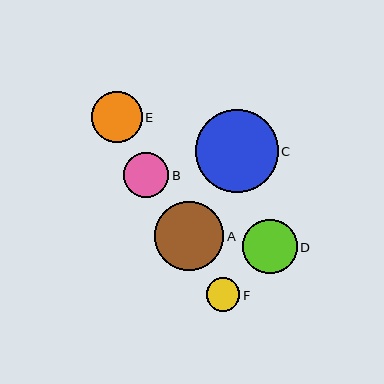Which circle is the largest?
Circle C is the largest with a size of approximately 83 pixels.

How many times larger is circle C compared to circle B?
Circle C is approximately 1.8 times the size of circle B.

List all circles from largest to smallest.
From largest to smallest: C, A, D, E, B, F.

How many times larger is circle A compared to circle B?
Circle A is approximately 1.5 times the size of circle B.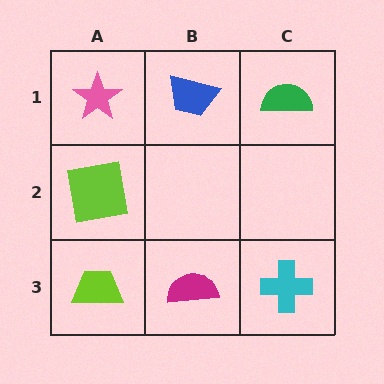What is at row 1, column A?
A pink star.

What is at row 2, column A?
A lime square.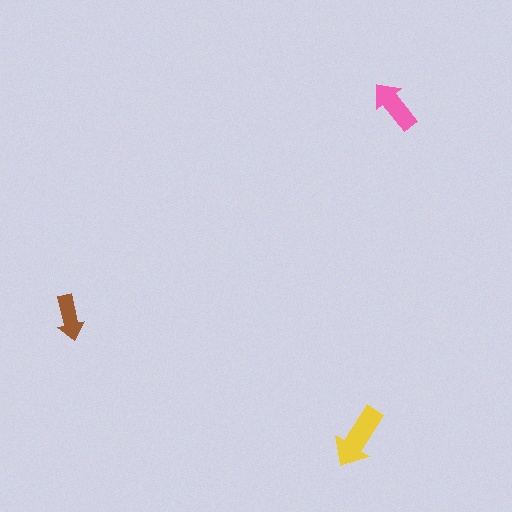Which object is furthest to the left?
The brown arrow is leftmost.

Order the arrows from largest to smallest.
the yellow one, the pink one, the brown one.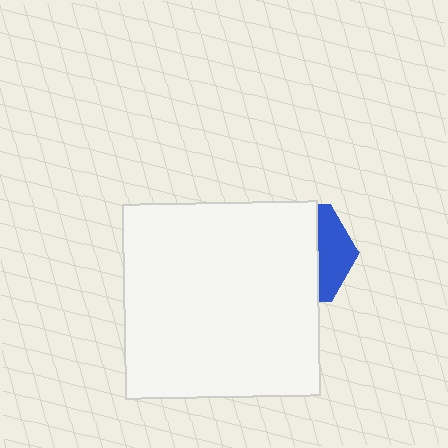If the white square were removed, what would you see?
You would see the complete blue hexagon.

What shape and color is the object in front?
The object in front is a white square.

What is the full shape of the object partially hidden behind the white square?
The partially hidden object is a blue hexagon.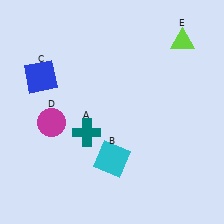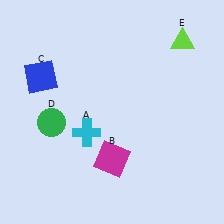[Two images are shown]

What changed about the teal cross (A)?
In Image 1, A is teal. In Image 2, it changed to cyan.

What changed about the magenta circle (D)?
In Image 1, D is magenta. In Image 2, it changed to green.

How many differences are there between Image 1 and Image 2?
There are 3 differences between the two images.